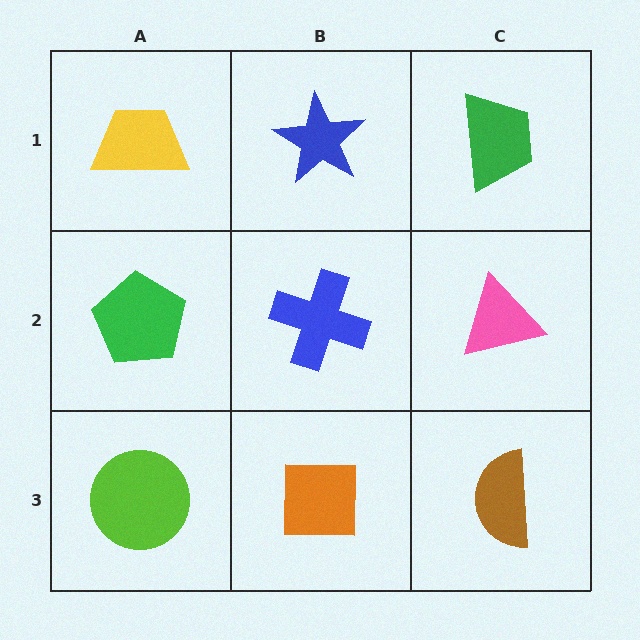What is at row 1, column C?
A green trapezoid.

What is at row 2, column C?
A pink triangle.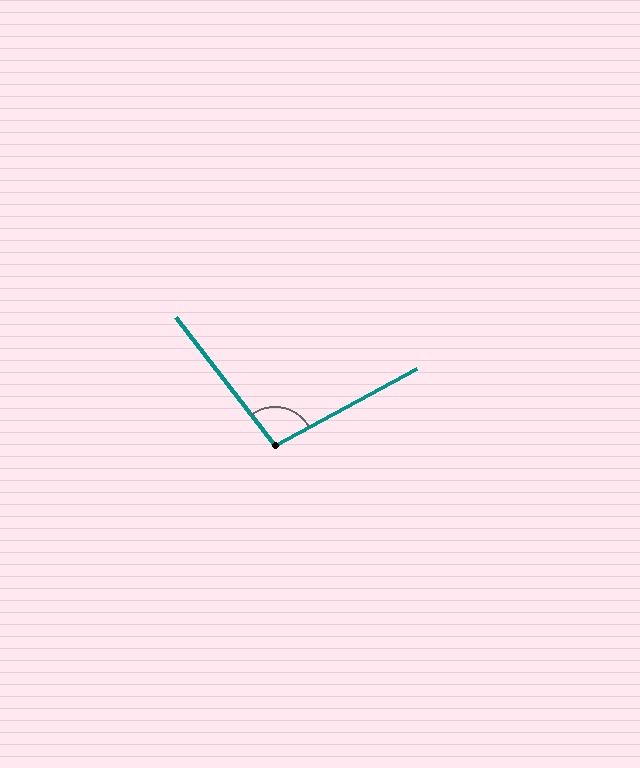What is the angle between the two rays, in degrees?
Approximately 99 degrees.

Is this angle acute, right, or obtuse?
It is obtuse.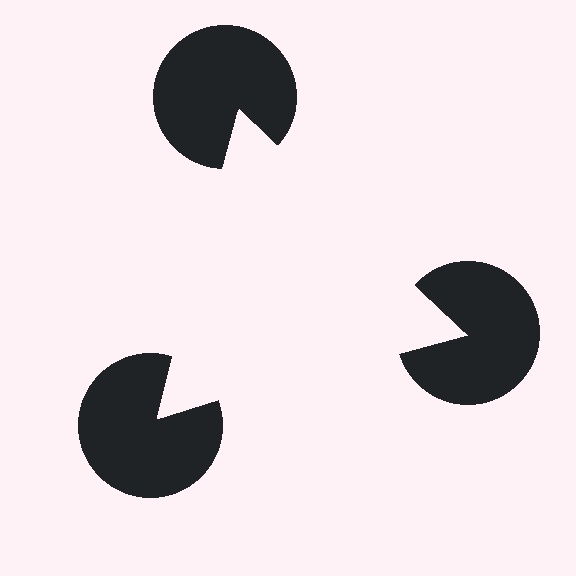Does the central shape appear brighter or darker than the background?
It typically appears slightly brighter than the background, even though no actual brightness change is drawn.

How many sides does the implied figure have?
3 sides.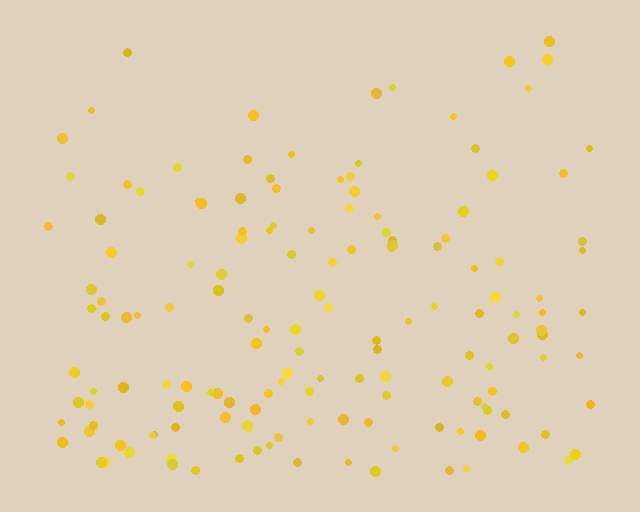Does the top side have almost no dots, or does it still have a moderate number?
Still a moderate number, just noticeably fewer than the bottom.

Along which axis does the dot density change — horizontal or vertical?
Vertical.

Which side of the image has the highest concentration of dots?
The bottom.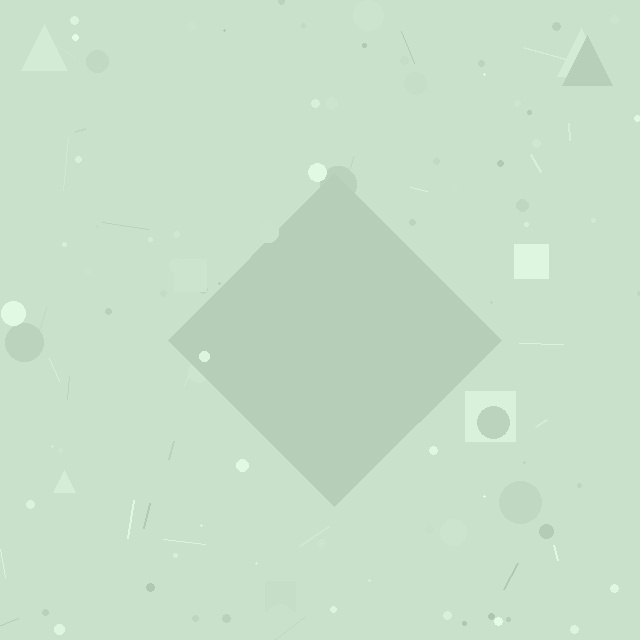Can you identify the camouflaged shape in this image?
The camouflaged shape is a diamond.